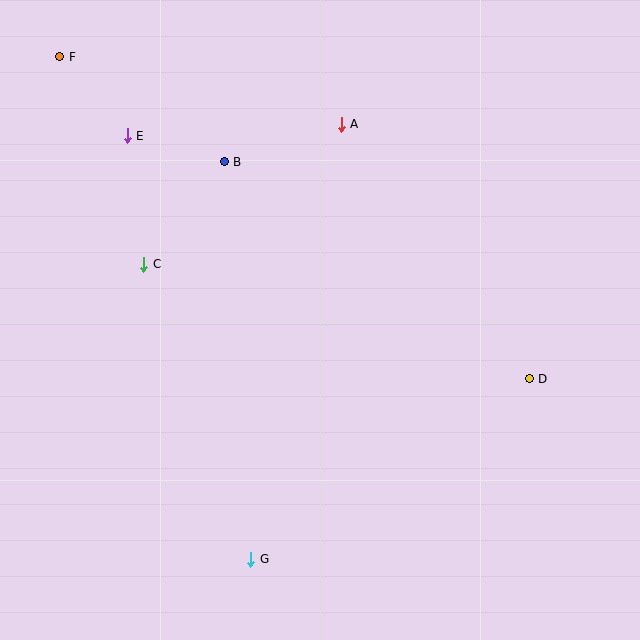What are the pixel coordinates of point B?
Point B is at (224, 162).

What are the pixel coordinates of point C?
Point C is at (144, 264).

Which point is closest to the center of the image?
Point C at (144, 264) is closest to the center.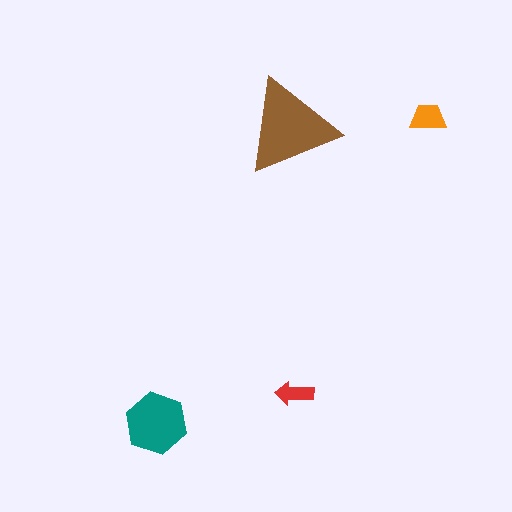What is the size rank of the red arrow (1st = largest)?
4th.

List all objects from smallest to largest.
The red arrow, the orange trapezoid, the teal hexagon, the brown triangle.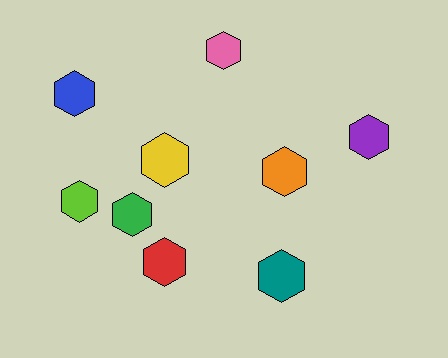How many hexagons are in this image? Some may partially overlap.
There are 9 hexagons.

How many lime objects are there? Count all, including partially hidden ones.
There is 1 lime object.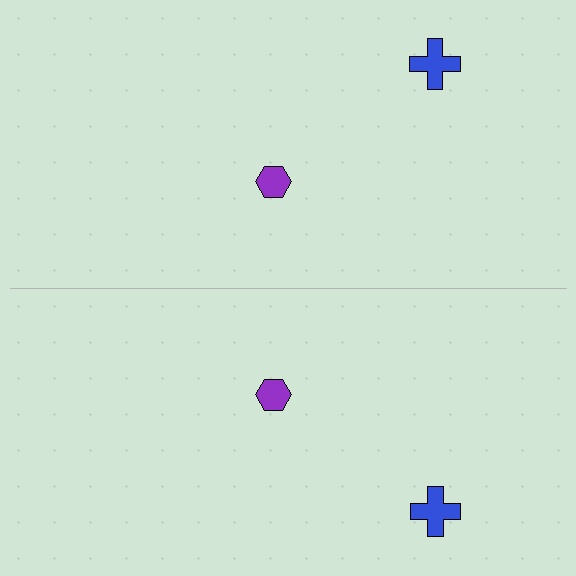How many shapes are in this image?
There are 4 shapes in this image.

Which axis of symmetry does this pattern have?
The pattern has a horizontal axis of symmetry running through the center of the image.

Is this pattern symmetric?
Yes, this pattern has bilateral (reflection) symmetry.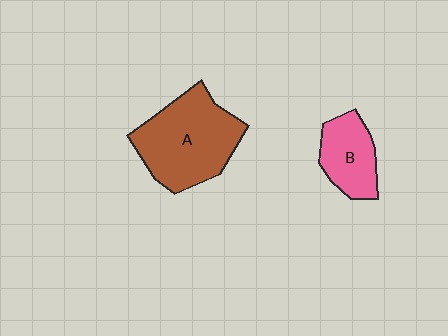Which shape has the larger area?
Shape A (brown).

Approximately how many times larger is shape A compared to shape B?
Approximately 1.9 times.